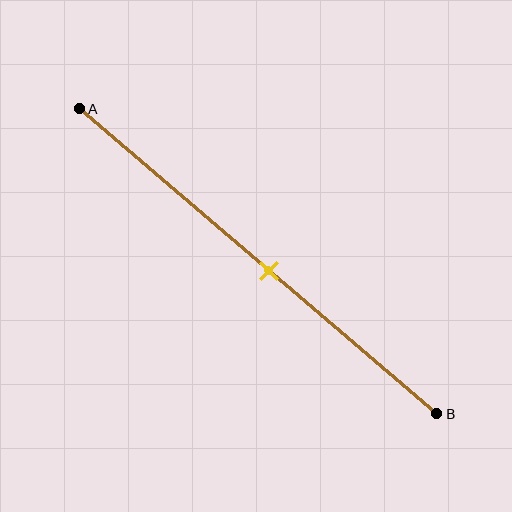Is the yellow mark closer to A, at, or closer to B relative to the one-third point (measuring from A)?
The yellow mark is closer to point B than the one-third point of segment AB.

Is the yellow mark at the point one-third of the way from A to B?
No, the mark is at about 55% from A, not at the 33% one-third point.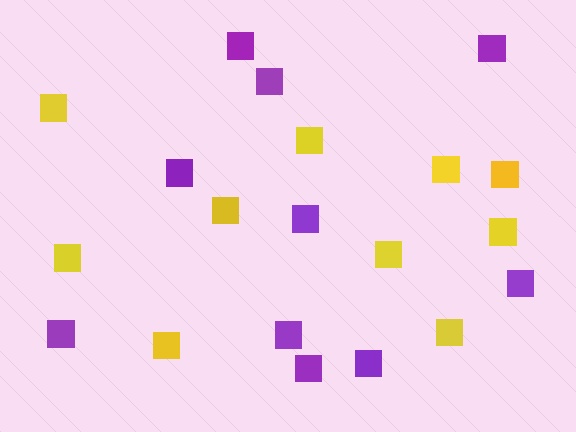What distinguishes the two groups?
There are 2 groups: one group of purple squares (10) and one group of yellow squares (10).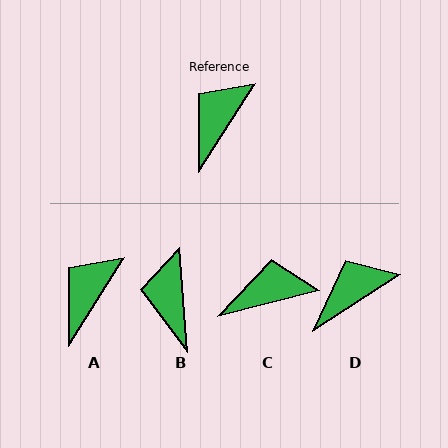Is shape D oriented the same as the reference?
No, it is off by about 25 degrees.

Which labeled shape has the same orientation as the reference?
A.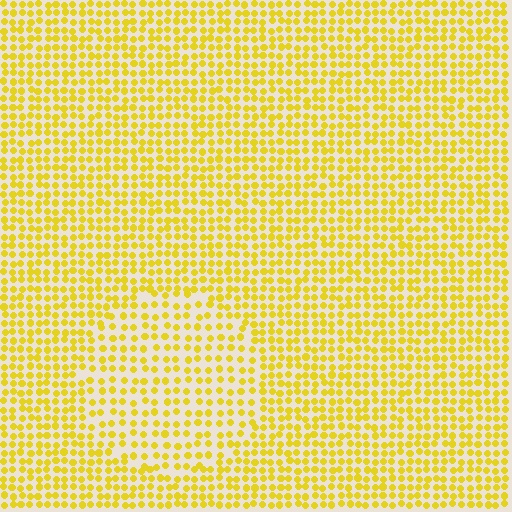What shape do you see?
I see a circle.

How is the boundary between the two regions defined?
The boundary is defined by a change in element density (approximately 1.5x ratio). All elements are the same color, size, and shape.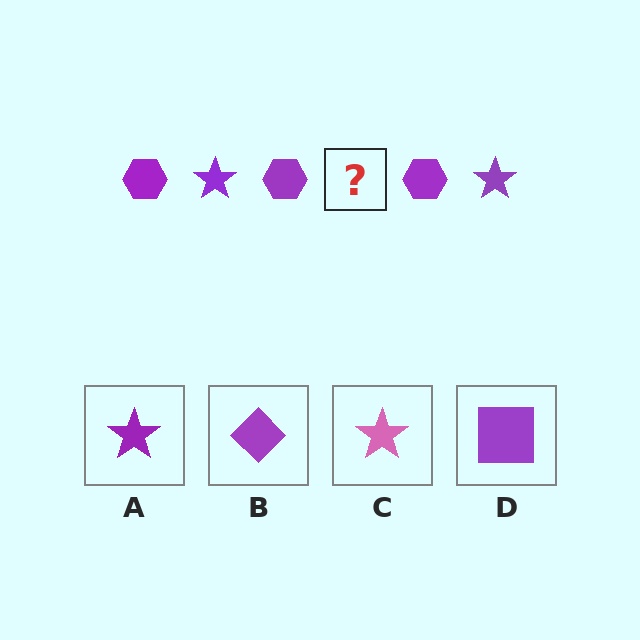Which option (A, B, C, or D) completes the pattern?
A.